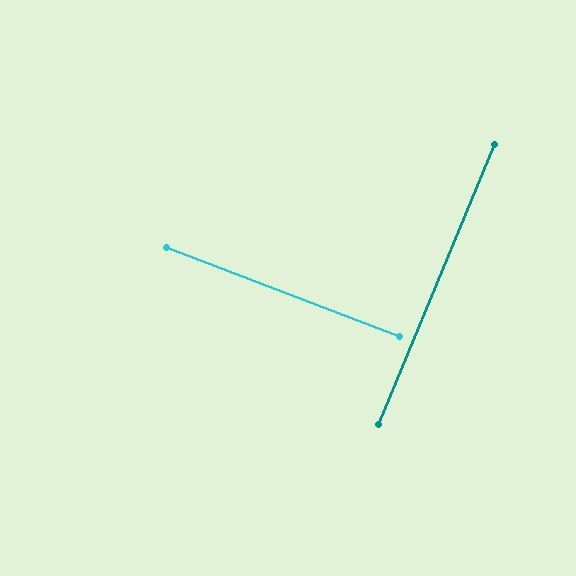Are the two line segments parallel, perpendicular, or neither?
Perpendicular — they meet at approximately 88°.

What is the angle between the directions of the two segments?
Approximately 88 degrees.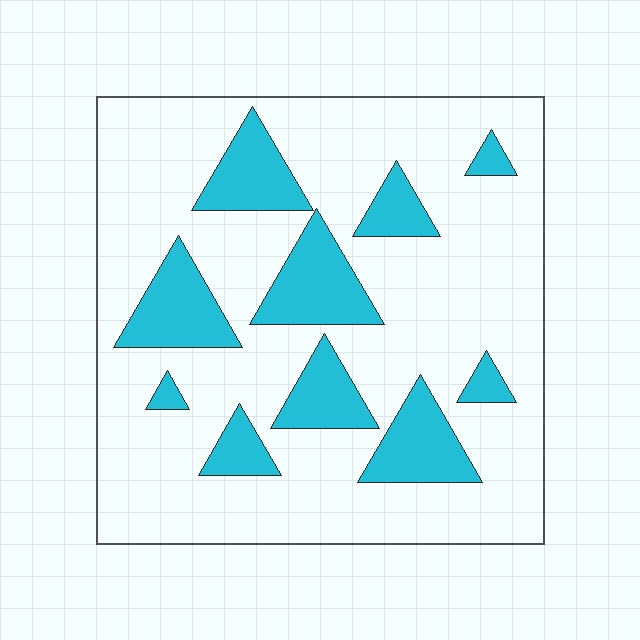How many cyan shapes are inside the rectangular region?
10.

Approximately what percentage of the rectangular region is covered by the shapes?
Approximately 20%.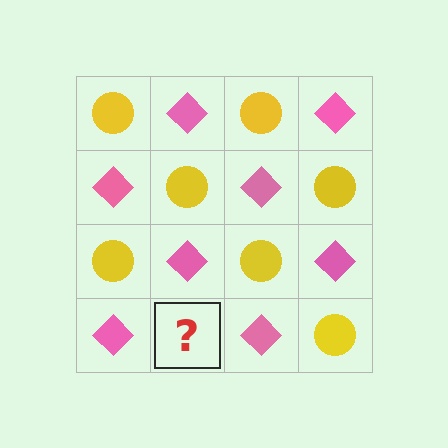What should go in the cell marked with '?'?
The missing cell should contain a yellow circle.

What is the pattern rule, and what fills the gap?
The rule is that it alternates yellow circle and pink diamond in a checkerboard pattern. The gap should be filled with a yellow circle.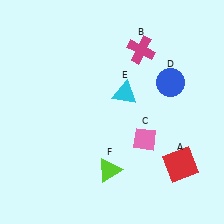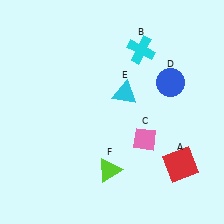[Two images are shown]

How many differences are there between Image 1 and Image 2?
There is 1 difference between the two images.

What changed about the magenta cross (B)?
In Image 1, B is magenta. In Image 2, it changed to cyan.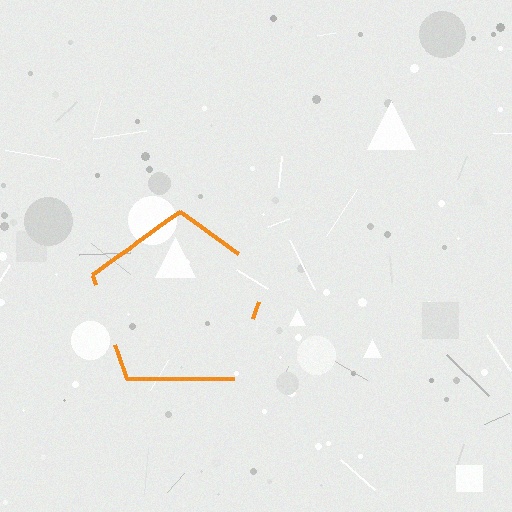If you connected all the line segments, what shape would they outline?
They would outline a pentagon.